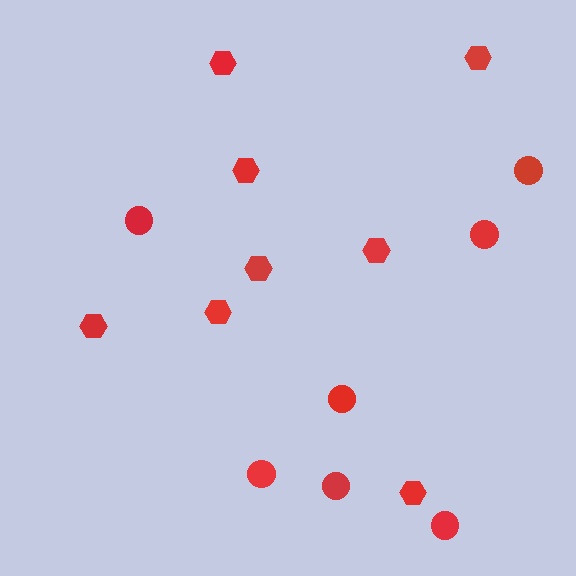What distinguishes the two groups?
There are 2 groups: one group of circles (7) and one group of hexagons (8).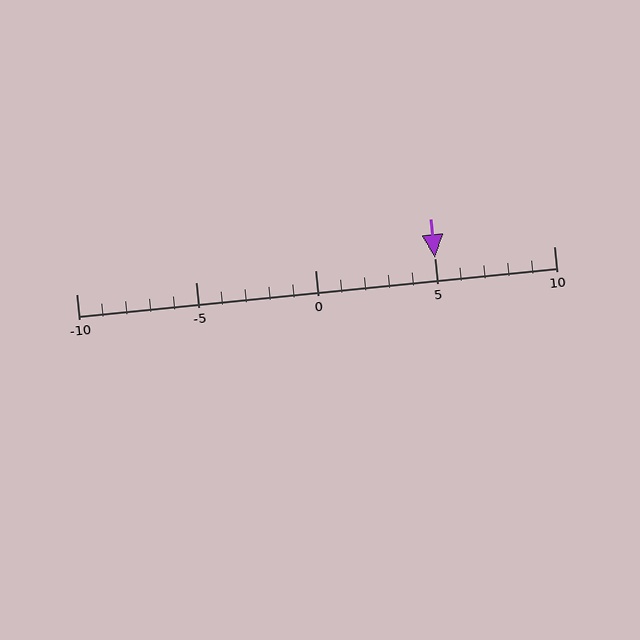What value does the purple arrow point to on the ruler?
The purple arrow points to approximately 5.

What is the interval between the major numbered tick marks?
The major tick marks are spaced 5 units apart.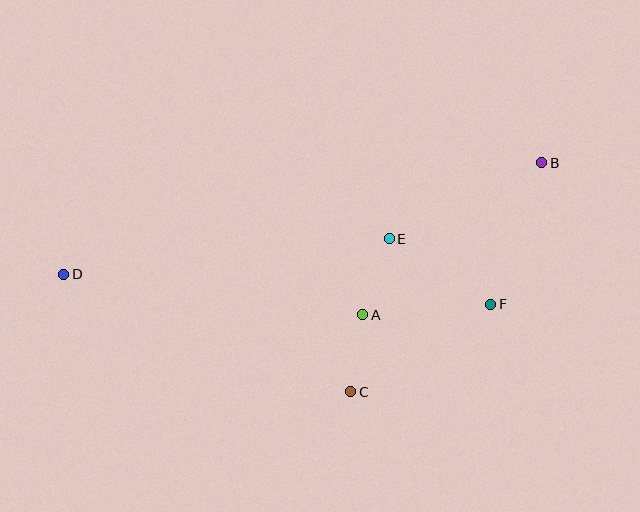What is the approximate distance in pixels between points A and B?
The distance between A and B is approximately 235 pixels.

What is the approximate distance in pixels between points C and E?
The distance between C and E is approximately 158 pixels.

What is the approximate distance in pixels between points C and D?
The distance between C and D is approximately 310 pixels.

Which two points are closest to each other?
Points A and C are closest to each other.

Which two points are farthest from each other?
Points B and D are farthest from each other.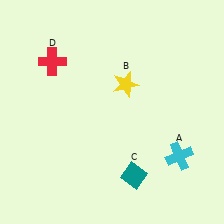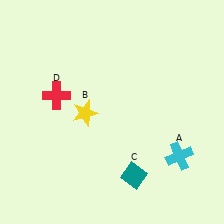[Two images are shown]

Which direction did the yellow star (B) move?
The yellow star (B) moved left.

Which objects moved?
The objects that moved are: the yellow star (B), the red cross (D).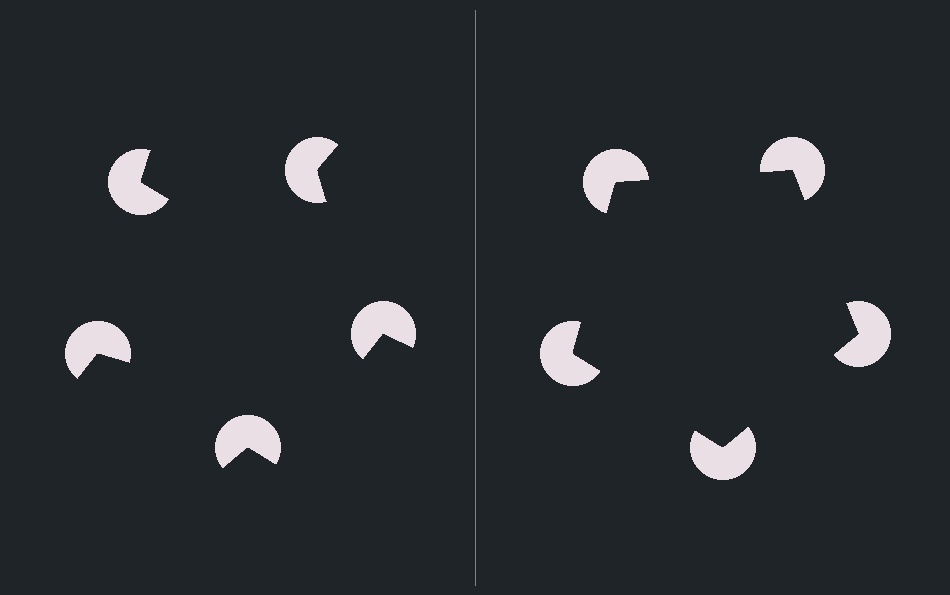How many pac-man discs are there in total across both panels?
10 — 5 on each side.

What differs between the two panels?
The pac-man discs are positioned identically on both sides; only the wedge orientations differ. On the right they align to a pentagon; on the left they are misaligned.